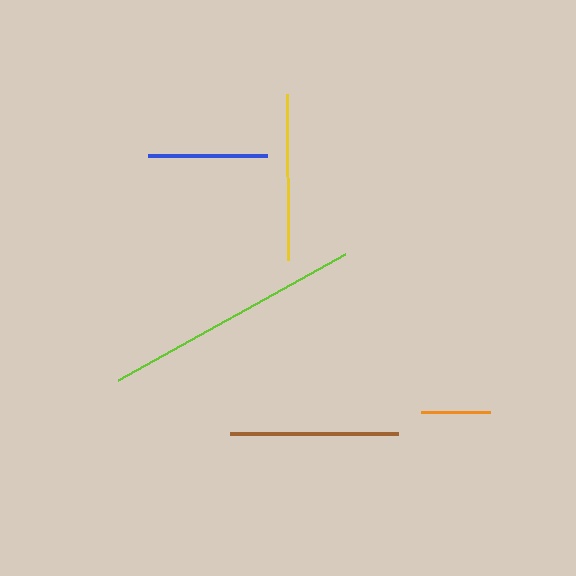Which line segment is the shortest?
The orange line is the shortest at approximately 69 pixels.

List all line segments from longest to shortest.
From longest to shortest: lime, brown, yellow, blue, orange.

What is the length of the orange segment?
The orange segment is approximately 69 pixels long.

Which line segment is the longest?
The lime line is the longest at approximately 259 pixels.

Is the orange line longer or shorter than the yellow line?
The yellow line is longer than the orange line.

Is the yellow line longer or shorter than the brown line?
The brown line is longer than the yellow line.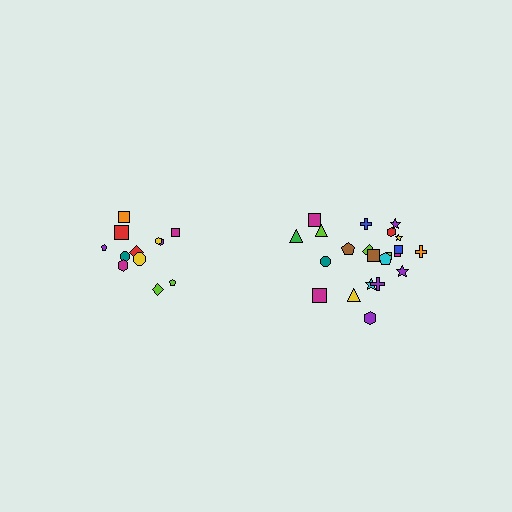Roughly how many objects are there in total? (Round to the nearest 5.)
Roughly 35 objects in total.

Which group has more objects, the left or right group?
The right group.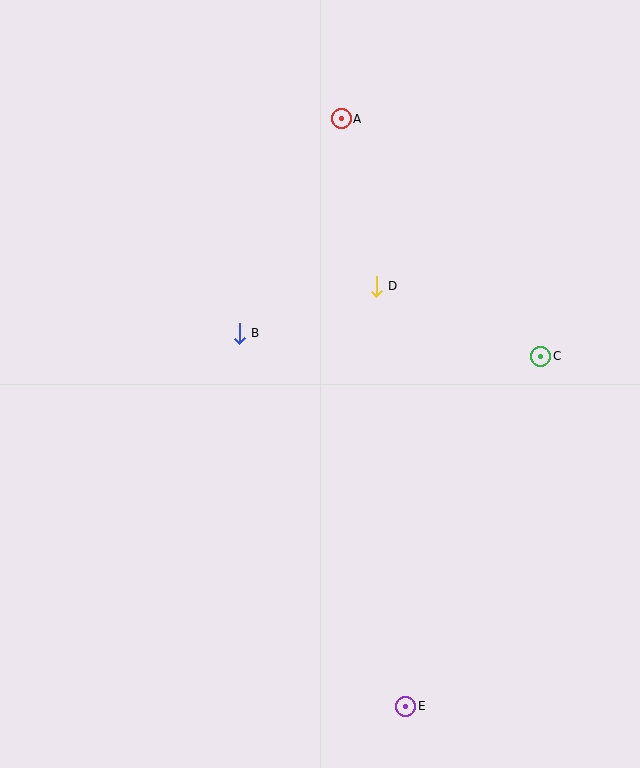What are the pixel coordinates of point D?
Point D is at (376, 286).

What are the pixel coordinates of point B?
Point B is at (239, 333).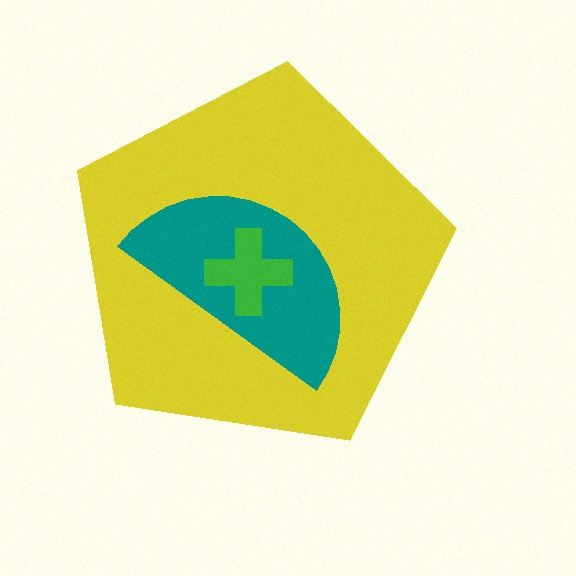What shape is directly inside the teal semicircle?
The green cross.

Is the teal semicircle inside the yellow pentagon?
Yes.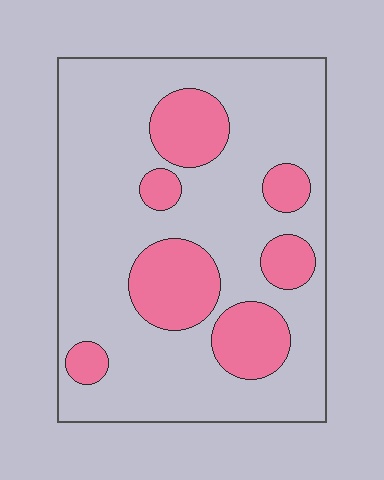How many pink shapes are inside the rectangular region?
7.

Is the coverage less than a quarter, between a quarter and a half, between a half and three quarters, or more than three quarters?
Less than a quarter.